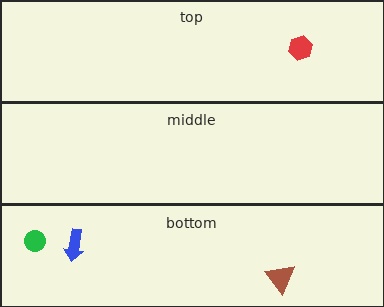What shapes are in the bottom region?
The brown triangle, the green circle, the blue arrow.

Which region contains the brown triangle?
The bottom region.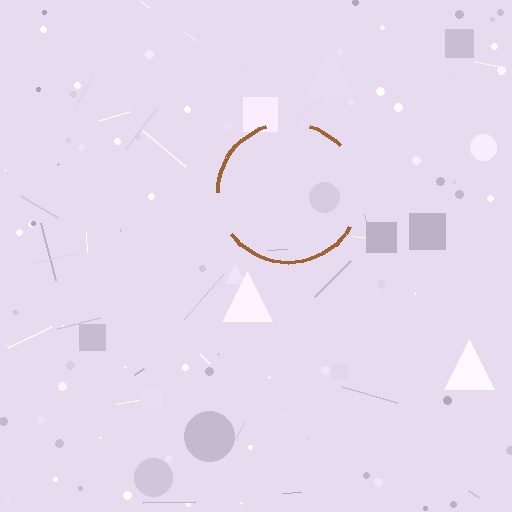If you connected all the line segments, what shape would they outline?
They would outline a circle.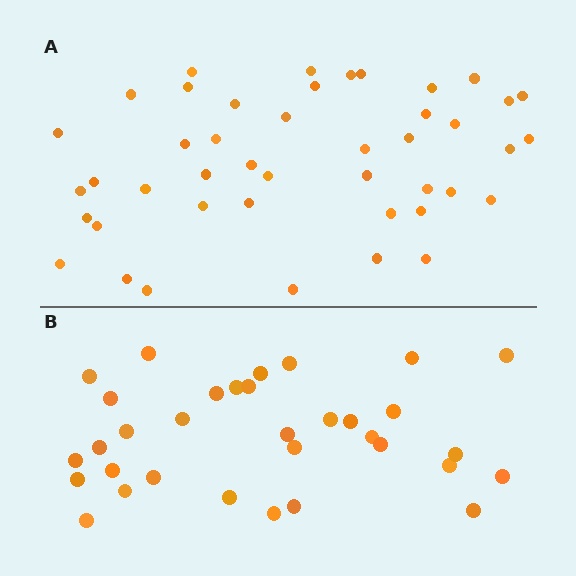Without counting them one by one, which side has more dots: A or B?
Region A (the top region) has more dots.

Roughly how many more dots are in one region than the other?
Region A has roughly 12 or so more dots than region B.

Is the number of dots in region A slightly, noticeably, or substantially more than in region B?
Region A has noticeably more, but not dramatically so. The ratio is roughly 1.3 to 1.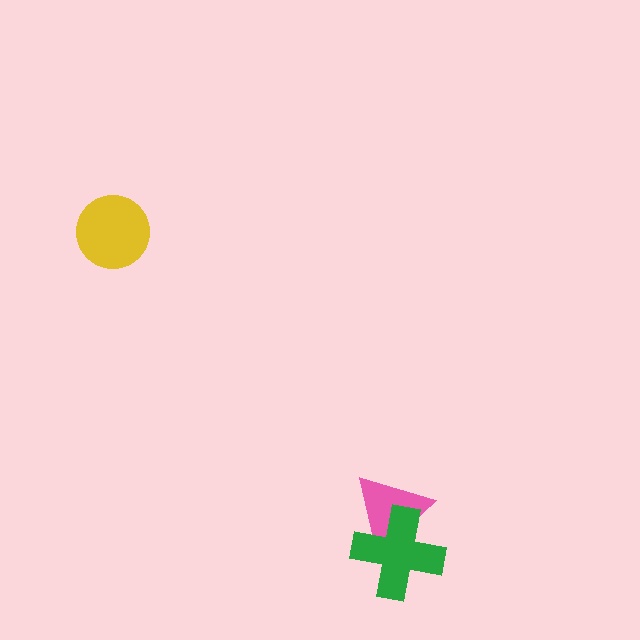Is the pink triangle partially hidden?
Yes, it is partially covered by another shape.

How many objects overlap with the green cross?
1 object overlaps with the green cross.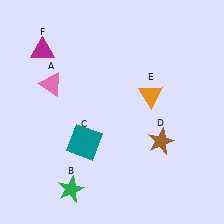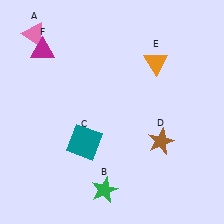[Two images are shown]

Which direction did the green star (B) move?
The green star (B) moved right.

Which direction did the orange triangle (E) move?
The orange triangle (E) moved up.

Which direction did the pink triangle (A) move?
The pink triangle (A) moved up.